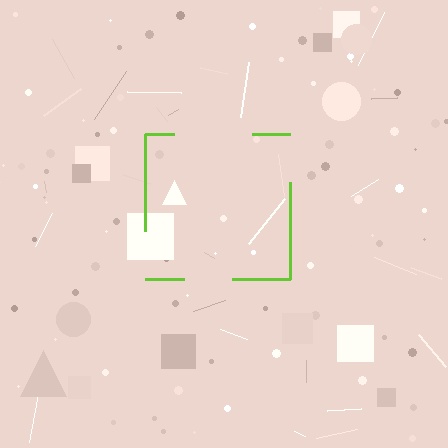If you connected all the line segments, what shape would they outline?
They would outline a square.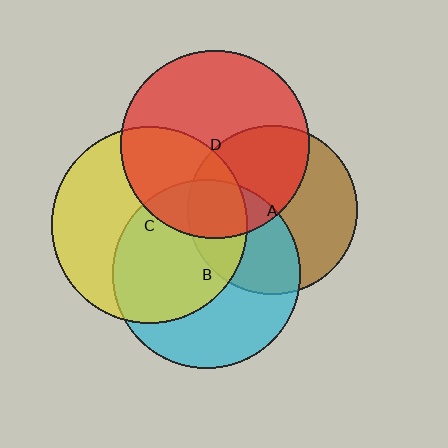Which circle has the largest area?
Circle C (yellow).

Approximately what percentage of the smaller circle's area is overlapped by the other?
Approximately 20%.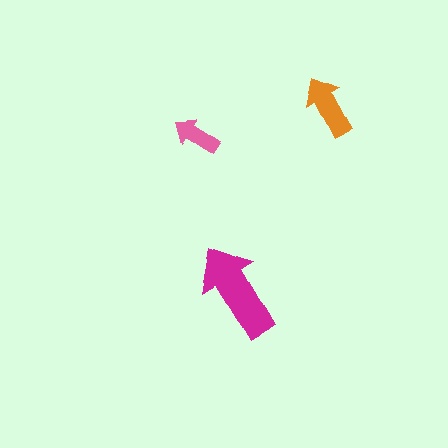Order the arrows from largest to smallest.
the magenta one, the orange one, the pink one.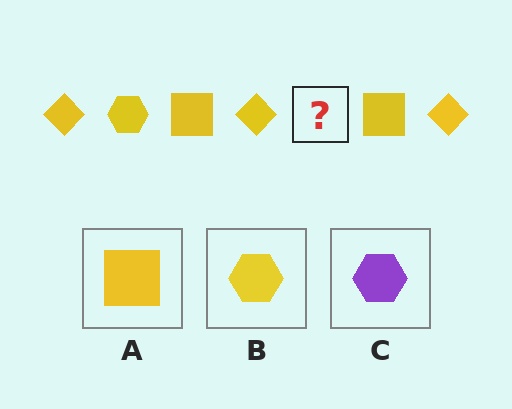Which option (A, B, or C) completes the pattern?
B.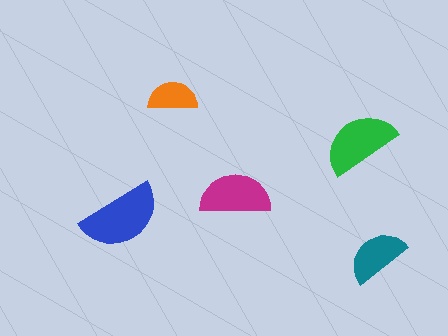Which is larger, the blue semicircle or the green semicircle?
The blue one.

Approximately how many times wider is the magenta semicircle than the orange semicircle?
About 1.5 times wider.